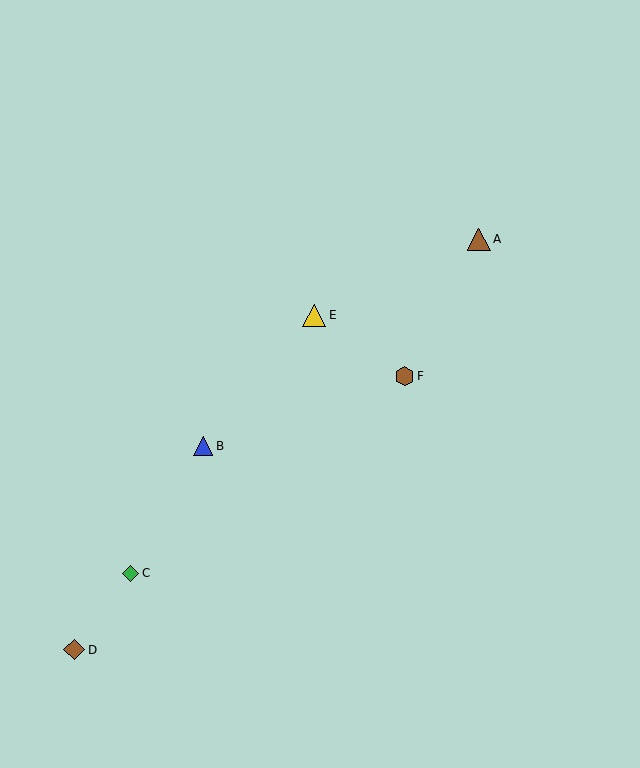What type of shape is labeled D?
Shape D is a brown diamond.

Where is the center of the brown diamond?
The center of the brown diamond is at (74, 650).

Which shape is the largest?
The yellow triangle (labeled E) is the largest.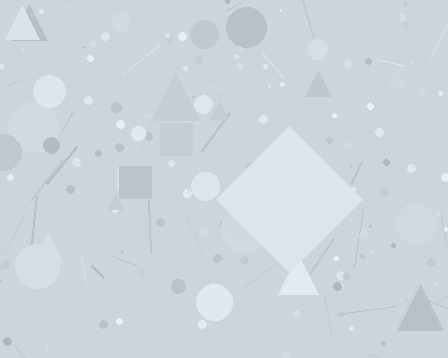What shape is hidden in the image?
A diamond is hidden in the image.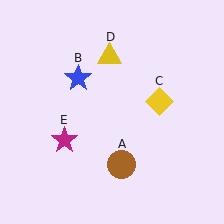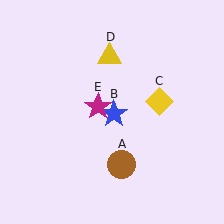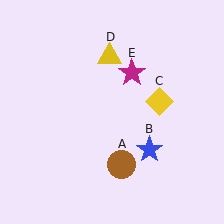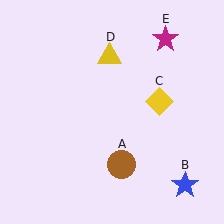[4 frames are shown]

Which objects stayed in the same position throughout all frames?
Brown circle (object A) and yellow diamond (object C) and yellow triangle (object D) remained stationary.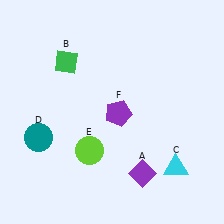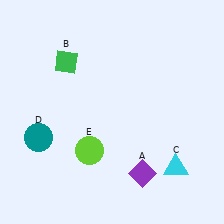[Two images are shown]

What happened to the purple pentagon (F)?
The purple pentagon (F) was removed in Image 2. It was in the bottom-right area of Image 1.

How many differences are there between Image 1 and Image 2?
There is 1 difference between the two images.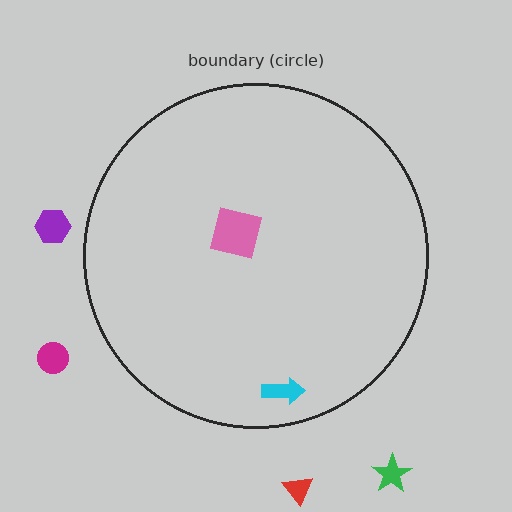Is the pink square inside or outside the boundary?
Inside.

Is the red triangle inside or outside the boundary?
Outside.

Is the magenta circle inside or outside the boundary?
Outside.